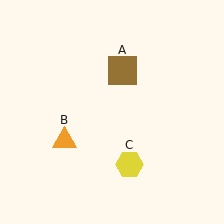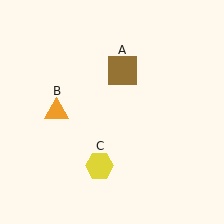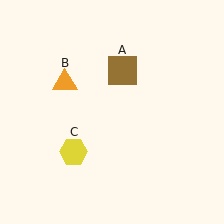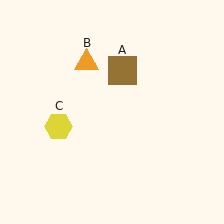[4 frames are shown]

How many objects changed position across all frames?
2 objects changed position: orange triangle (object B), yellow hexagon (object C).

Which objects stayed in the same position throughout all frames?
Brown square (object A) remained stationary.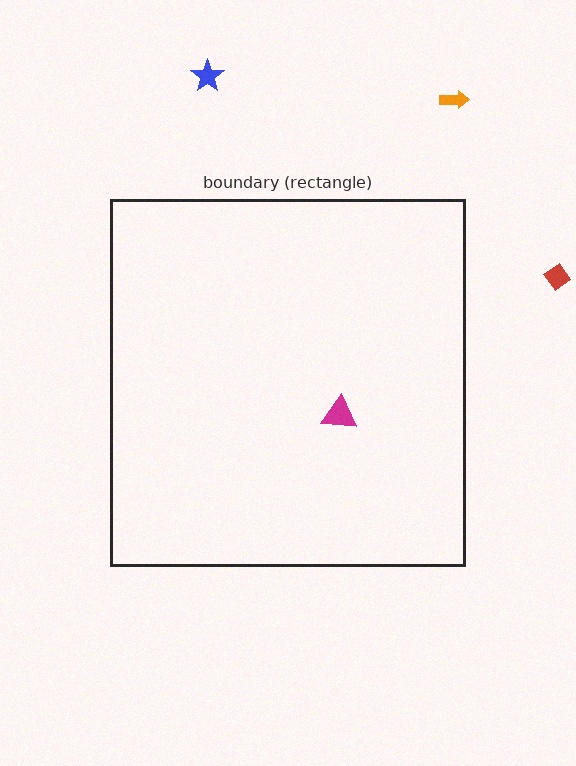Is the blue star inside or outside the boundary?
Outside.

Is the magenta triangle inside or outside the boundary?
Inside.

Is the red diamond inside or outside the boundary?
Outside.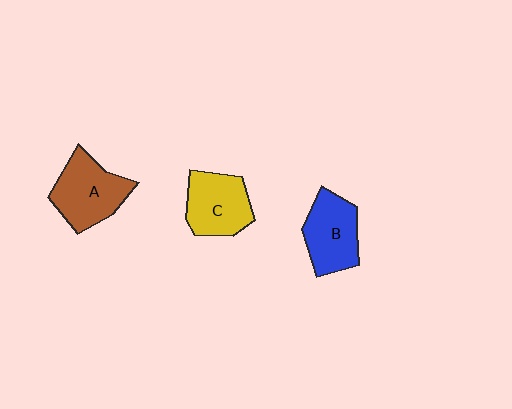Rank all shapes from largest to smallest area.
From largest to smallest: A (brown), B (blue), C (yellow).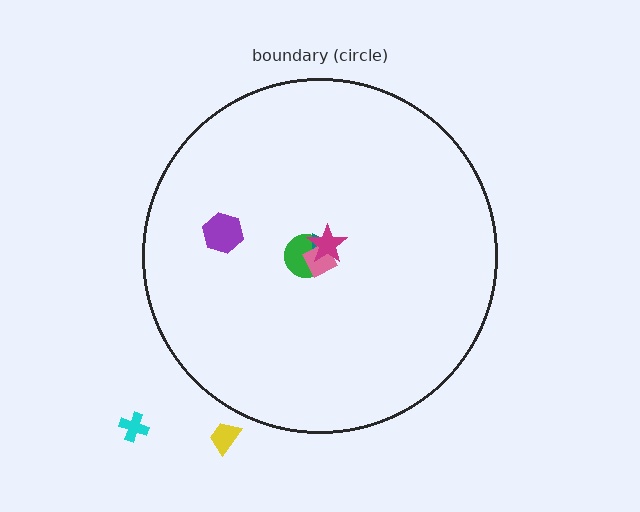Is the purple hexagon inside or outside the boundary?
Inside.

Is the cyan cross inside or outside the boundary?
Outside.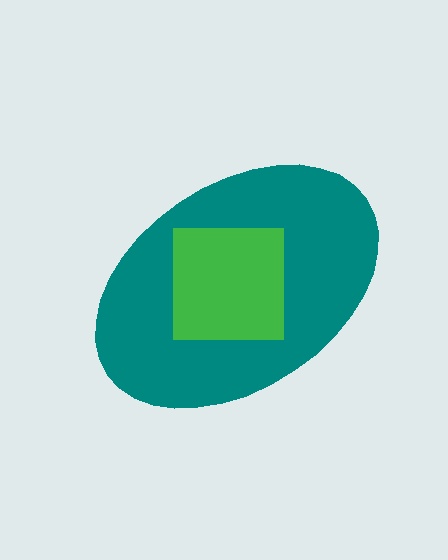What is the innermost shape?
The green square.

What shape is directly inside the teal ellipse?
The green square.